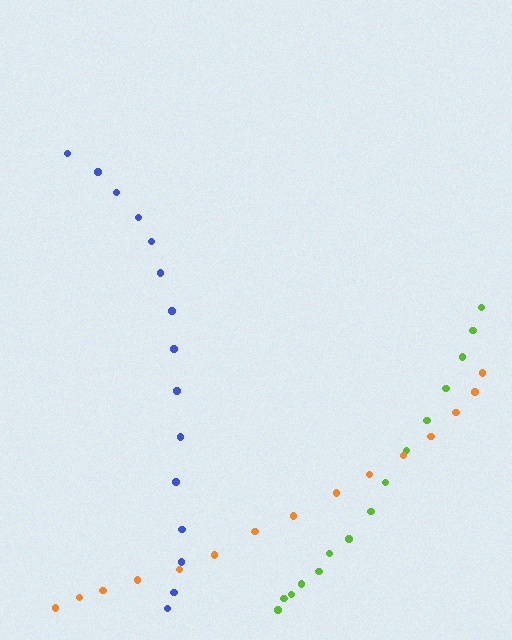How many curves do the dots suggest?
There are 3 distinct paths.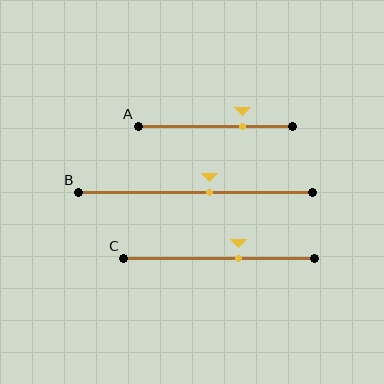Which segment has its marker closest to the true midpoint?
Segment B has its marker closest to the true midpoint.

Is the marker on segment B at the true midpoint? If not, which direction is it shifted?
No, the marker on segment B is shifted to the right by about 6% of the segment length.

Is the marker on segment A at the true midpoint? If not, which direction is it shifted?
No, the marker on segment A is shifted to the right by about 17% of the segment length.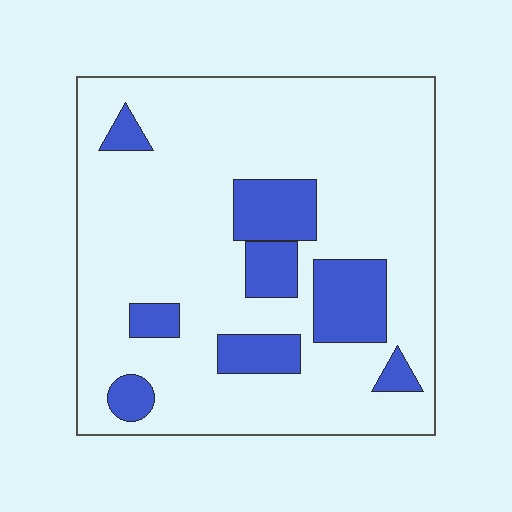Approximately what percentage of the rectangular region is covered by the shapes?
Approximately 20%.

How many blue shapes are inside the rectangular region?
8.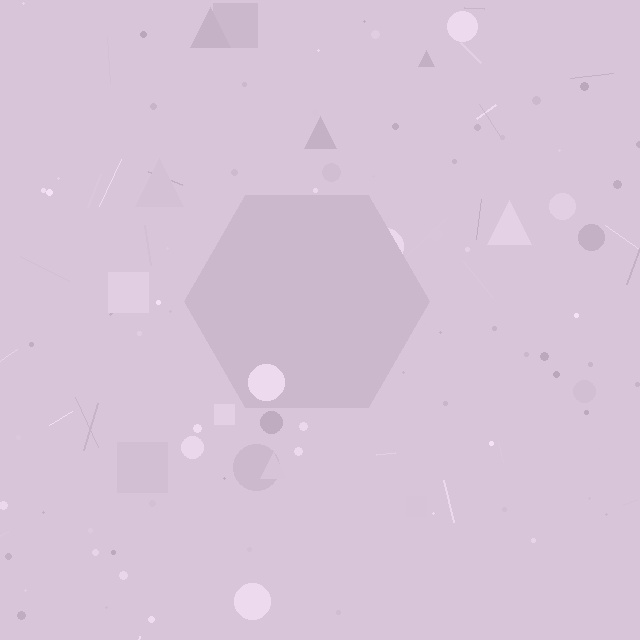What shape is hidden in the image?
A hexagon is hidden in the image.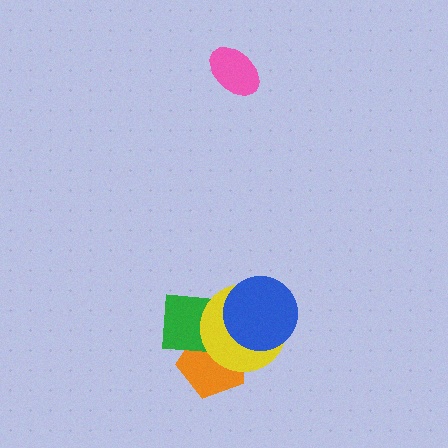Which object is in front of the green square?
The yellow circle is in front of the green square.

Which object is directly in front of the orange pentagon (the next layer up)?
The green square is directly in front of the orange pentagon.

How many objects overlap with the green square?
2 objects overlap with the green square.